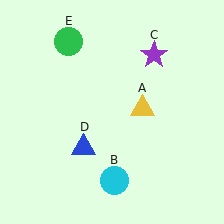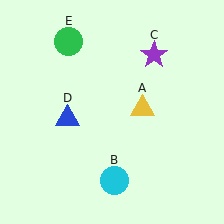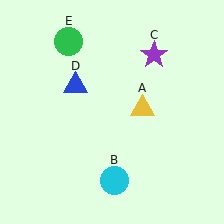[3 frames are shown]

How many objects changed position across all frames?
1 object changed position: blue triangle (object D).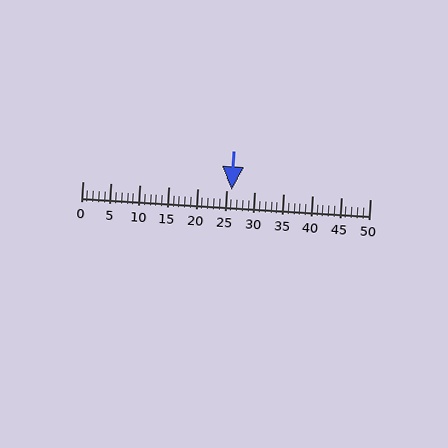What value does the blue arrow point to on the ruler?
The blue arrow points to approximately 26.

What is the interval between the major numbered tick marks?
The major tick marks are spaced 5 units apart.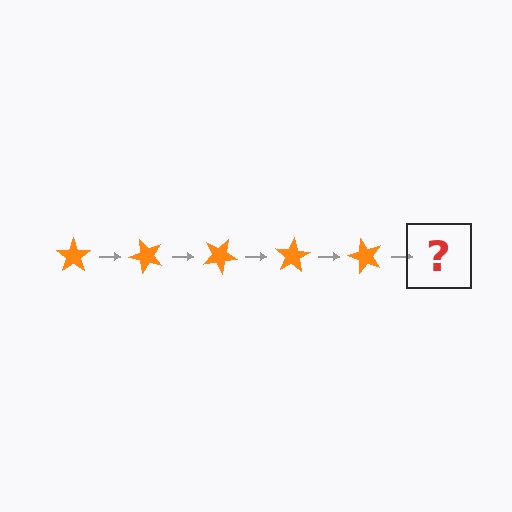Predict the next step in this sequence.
The next step is an orange star rotated 250 degrees.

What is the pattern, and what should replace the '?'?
The pattern is that the star rotates 50 degrees each step. The '?' should be an orange star rotated 250 degrees.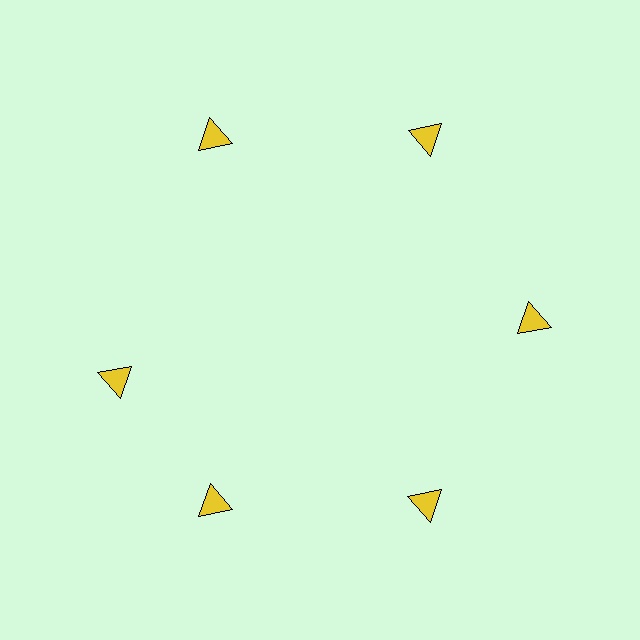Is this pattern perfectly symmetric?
No. The 6 yellow triangles are arranged in a ring, but one element near the 9 o'clock position is rotated out of alignment along the ring, breaking the 6-fold rotational symmetry.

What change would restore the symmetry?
The symmetry would be restored by rotating it back into even spacing with its neighbors so that all 6 triangles sit at equal angles and equal distance from the center.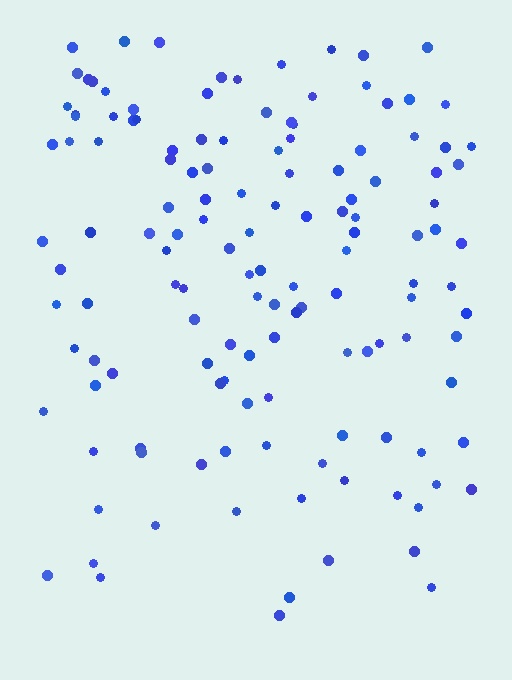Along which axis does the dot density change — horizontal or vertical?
Vertical.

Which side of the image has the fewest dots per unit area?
The bottom.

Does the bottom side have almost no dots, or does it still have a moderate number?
Still a moderate number, just noticeably fewer than the top.